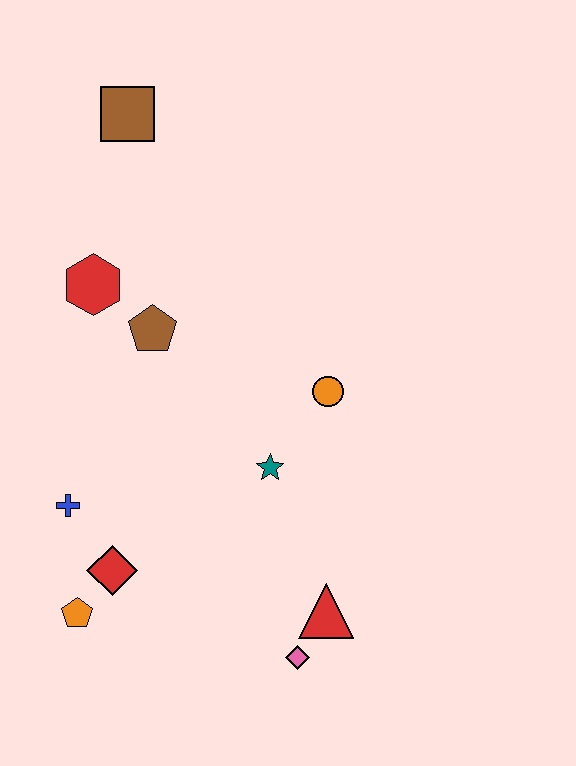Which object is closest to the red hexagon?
The brown pentagon is closest to the red hexagon.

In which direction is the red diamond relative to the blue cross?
The red diamond is below the blue cross.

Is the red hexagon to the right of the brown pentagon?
No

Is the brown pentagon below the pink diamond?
No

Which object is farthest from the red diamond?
The brown square is farthest from the red diamond.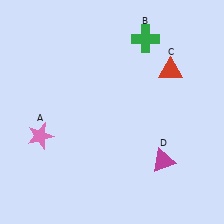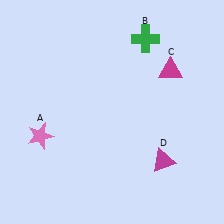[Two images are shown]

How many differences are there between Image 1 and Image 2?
There is 1 difference between the two images.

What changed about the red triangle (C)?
In Image 1, C is red. In Image 2, it changed to magenta.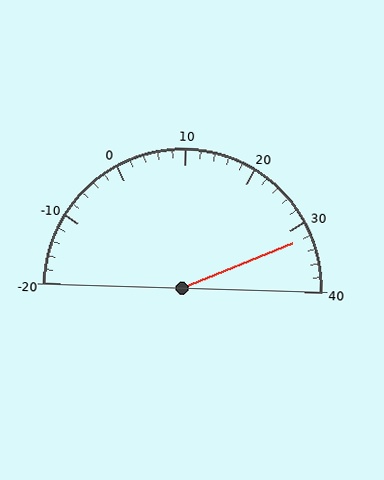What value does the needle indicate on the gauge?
The needle indicates approximately 32.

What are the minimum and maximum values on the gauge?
The gauge ranges from -20 to 40.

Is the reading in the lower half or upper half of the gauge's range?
The reading is in the upper half of the range (-20 to 40).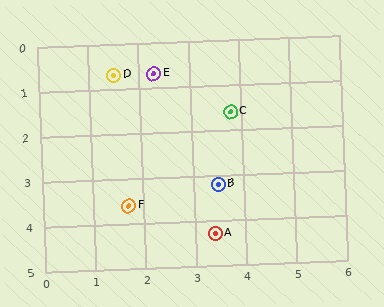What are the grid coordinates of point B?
Point B is at approximately (3.5, 3.2).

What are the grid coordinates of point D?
Point D is at approximately (1.5, 0.7).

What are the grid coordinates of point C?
Point C is at approximately (3.8, 1.6).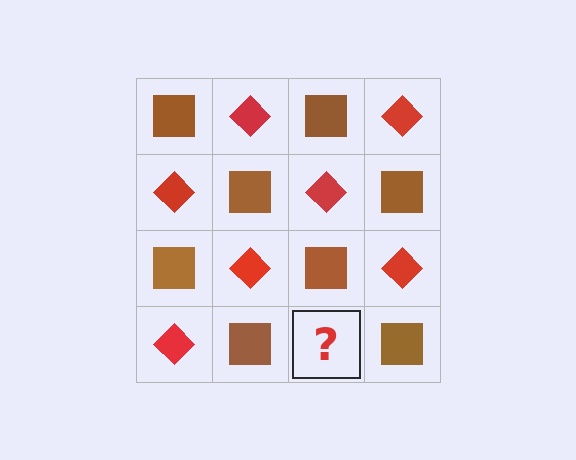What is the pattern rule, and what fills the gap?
The rule is that it alternates brown square and red diamond in a checkerboard pattern. The gap should be filled with a red diamond.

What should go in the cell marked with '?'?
The missing cell should contain a red diamond.